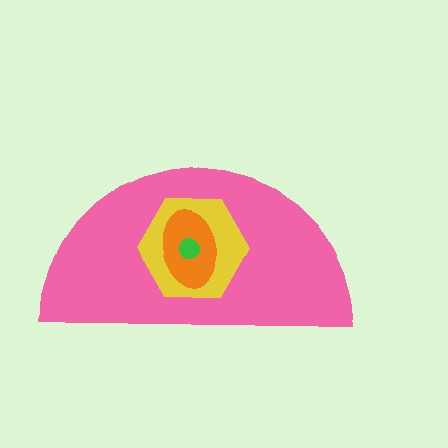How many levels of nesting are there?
4.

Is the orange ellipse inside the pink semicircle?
Yes.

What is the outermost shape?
The pink semicircle.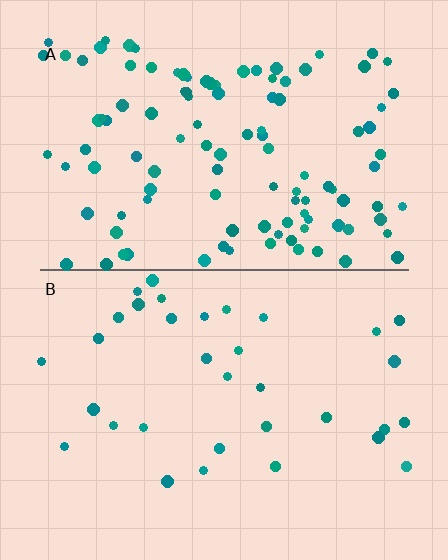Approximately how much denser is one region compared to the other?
Approximately 3.3× — region A over region B.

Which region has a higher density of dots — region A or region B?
A (the top).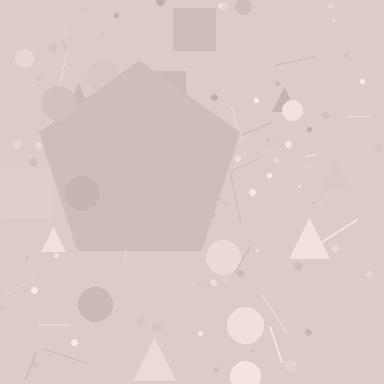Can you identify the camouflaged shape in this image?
The camouflaged shape is a pentagon.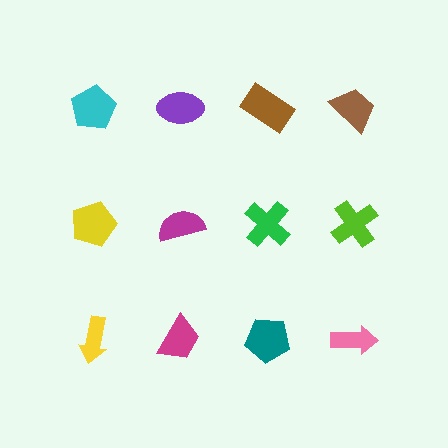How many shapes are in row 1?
4 shapes.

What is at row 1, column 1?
A cyan pentagon.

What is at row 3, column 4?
A pink arrow.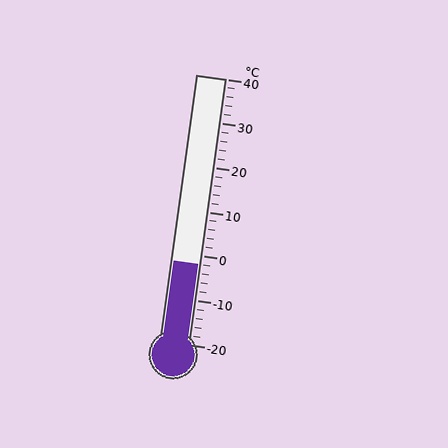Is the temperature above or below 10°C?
The temperature is below 10°C.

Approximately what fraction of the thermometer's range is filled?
The thermometer is filled to approximately 30% of its range.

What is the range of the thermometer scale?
The thermometer scale ranges from -20°C to 40°C.